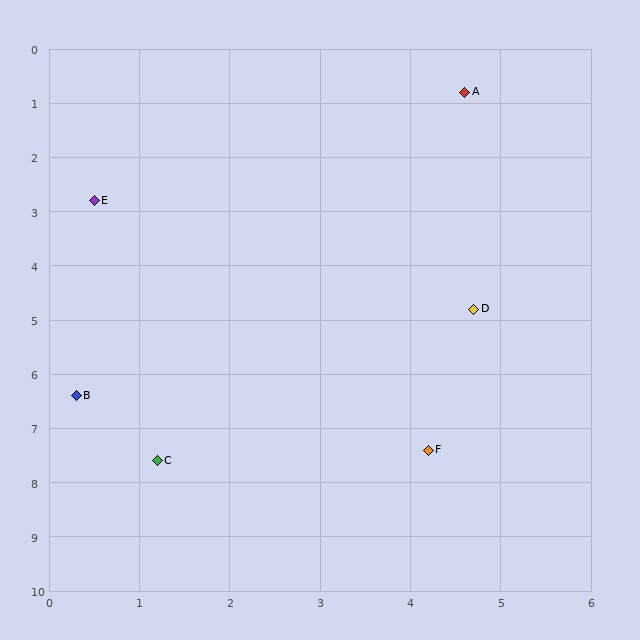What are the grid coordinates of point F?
Point F is at approximately (4.2, 7.4).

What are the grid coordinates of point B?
Point B is at approximately (0.3, 6.4).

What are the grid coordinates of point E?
Point E is at approximately (0.5, 2.8).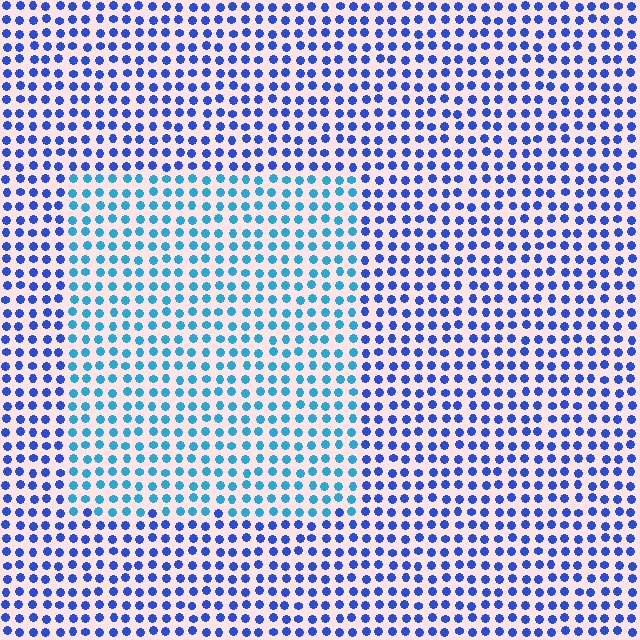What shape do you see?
I see a rectangle.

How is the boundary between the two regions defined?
The boundary is defined purely by a slight shift in hue (about 33 degrees). Spacing, size, and orientation are identical on both sides.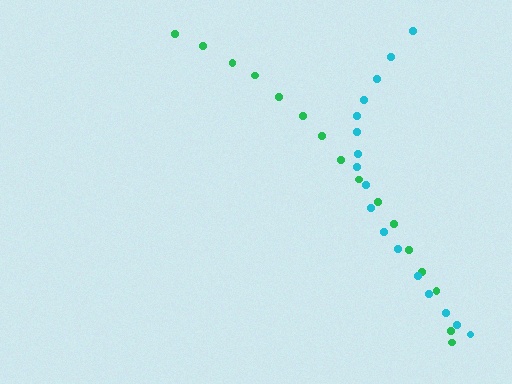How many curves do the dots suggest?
There are 2 distinct paths.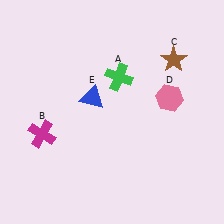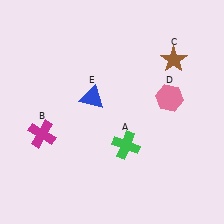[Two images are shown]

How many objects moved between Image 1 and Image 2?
1 object moved between the two images.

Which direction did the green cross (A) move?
The green cross (A) moved down.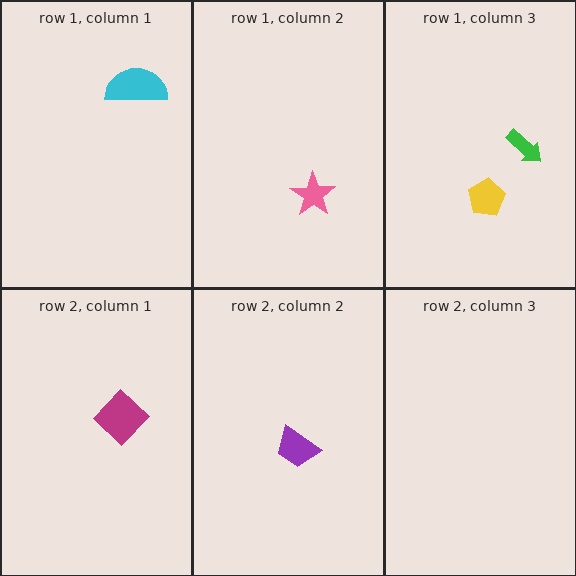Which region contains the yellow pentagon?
The row 1, column 3 region.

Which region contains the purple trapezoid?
The row 2, column 2 region.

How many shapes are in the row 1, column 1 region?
1.